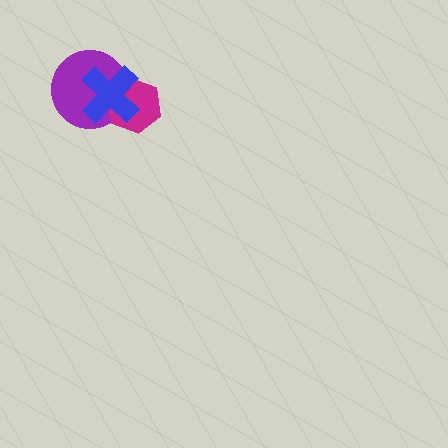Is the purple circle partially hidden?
Yes, it is partially covered by another shape.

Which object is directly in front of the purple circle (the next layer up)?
The magenta hexagon is directly in front of the purple circle.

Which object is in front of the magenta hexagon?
The blue cross is in front of the magenta hexagon.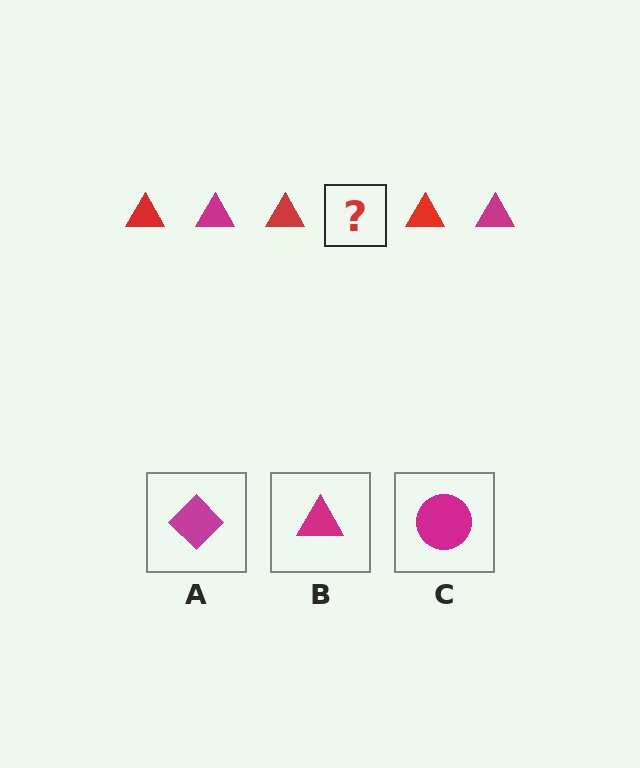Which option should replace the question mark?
Option B.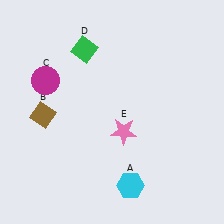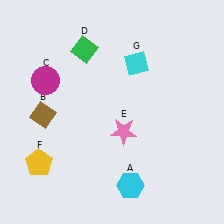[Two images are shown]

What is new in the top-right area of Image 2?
A cyan diamond (G) was added in the top-right area of Image 2.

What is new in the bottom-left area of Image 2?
A yellow pentagon (F) was added in the bottom-left area of Image 2.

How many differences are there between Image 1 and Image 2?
There are 2 differences between the two images.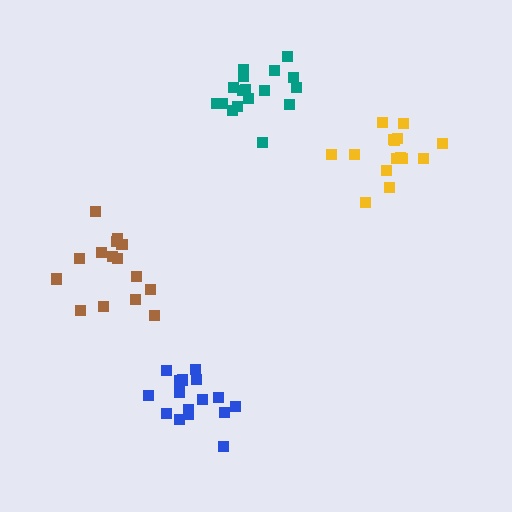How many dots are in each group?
Group 1: 15 dots, Group 2: 17 dots, Group 3: 17 dots, Group 4: 15 dots (64 total).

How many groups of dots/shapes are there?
There are 4 groups.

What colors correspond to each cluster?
The clusters are colored: yellow, teal, blue, brown.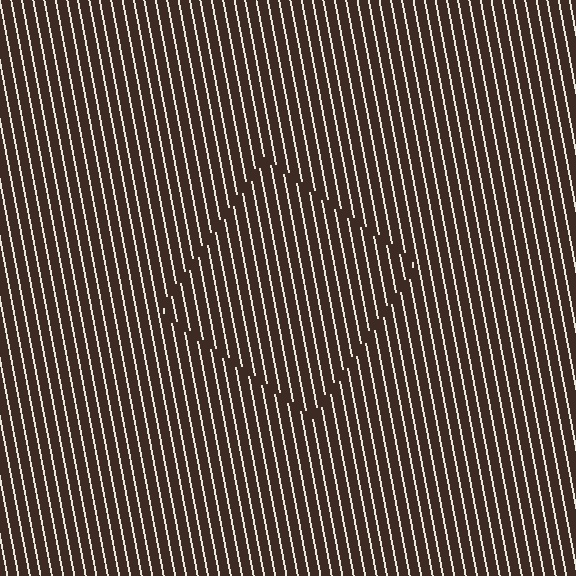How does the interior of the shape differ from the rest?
The interior of the shape contains the same grating, shifted by half a period — the contour is defined by the phase discontinuity where line-ends from the inner and outer gratings abut.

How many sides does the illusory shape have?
4 sides — the line-ends trace a square.